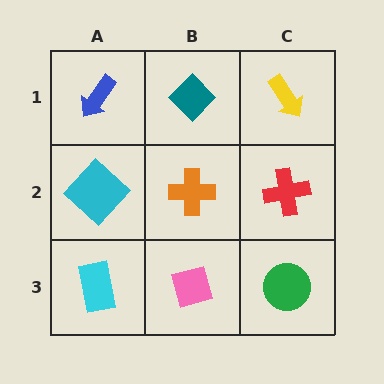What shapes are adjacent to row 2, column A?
A blue arrow (row 1, column A), a cyan rectangle (row 3, column A), an orange cross (row 2, column B).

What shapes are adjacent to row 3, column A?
A cyan diamond (row 2, column A), a pink diamond (row 3, column B).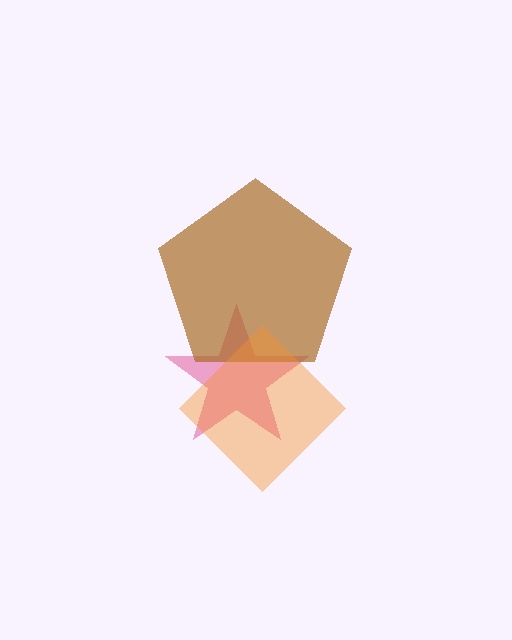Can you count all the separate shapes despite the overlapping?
Yes, there are 3 separate shapes.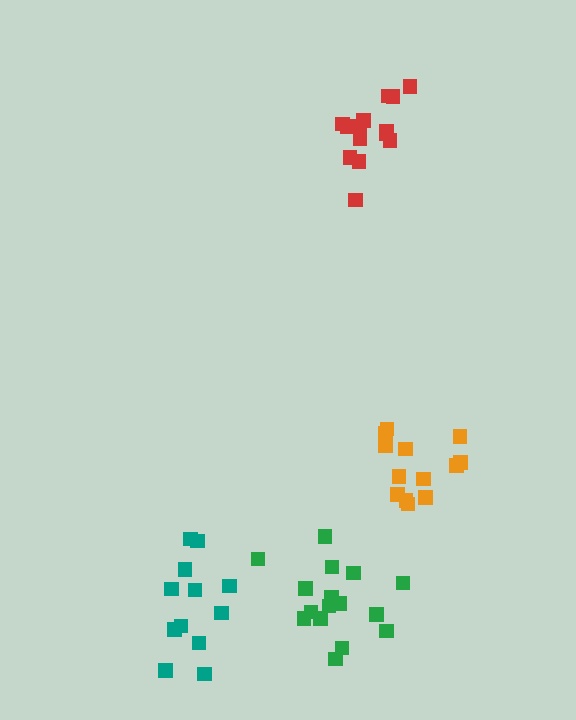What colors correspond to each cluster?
The clusters are colored: orange, teal, red, green.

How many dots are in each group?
Group 1: 13 dots, Group 2: 12 dots, Group 3: 14 dots, Group 4: 16 dots (55 total).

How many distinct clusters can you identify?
There are 4 distinct clusters.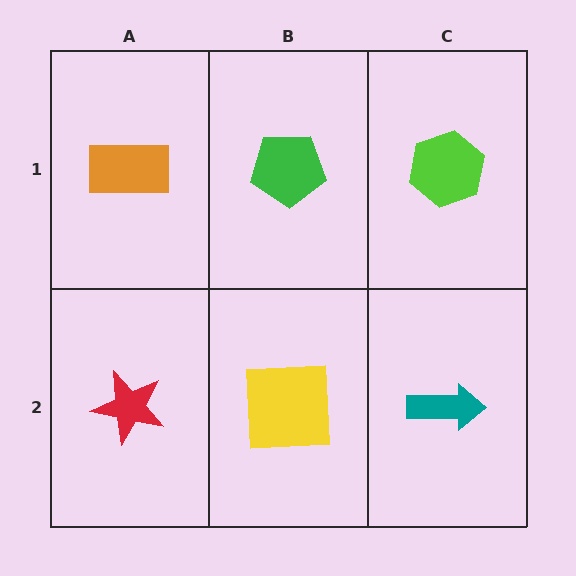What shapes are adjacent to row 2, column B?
A green pentagon (row 1, column B), a red star (row 2, column A), a teal arrow (row 2, column C).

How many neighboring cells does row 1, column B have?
3.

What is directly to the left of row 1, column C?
A green pentagon.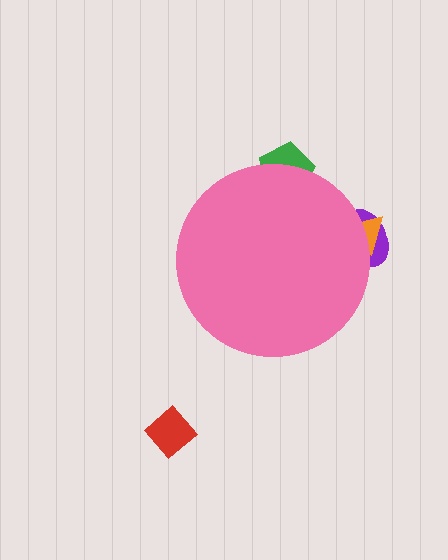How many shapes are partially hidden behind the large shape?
3 shapes are partially hidden.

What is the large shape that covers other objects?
A pink circle.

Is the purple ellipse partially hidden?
Yes, the purple ellipse is partially hidden behind the pink circle.